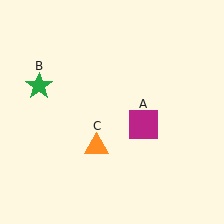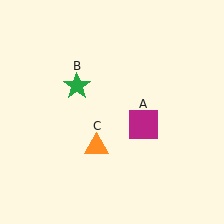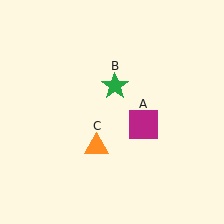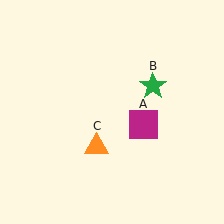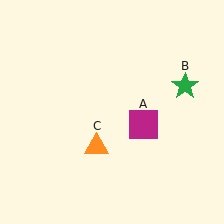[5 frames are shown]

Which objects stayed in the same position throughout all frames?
Magenta square (object A) and orange triangle (object C) remained stationary.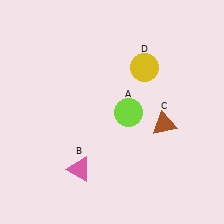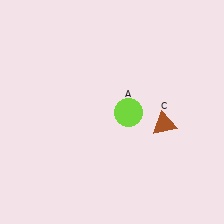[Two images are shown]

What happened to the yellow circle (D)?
The yellow circle (D) was removed in Image 2. It was in the top-right area of Image 1.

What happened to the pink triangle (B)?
The pink triangle (B) was removed in Image 2. It was in the bottom-left area of Image 1.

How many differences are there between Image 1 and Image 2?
There are 2 differences between the two images.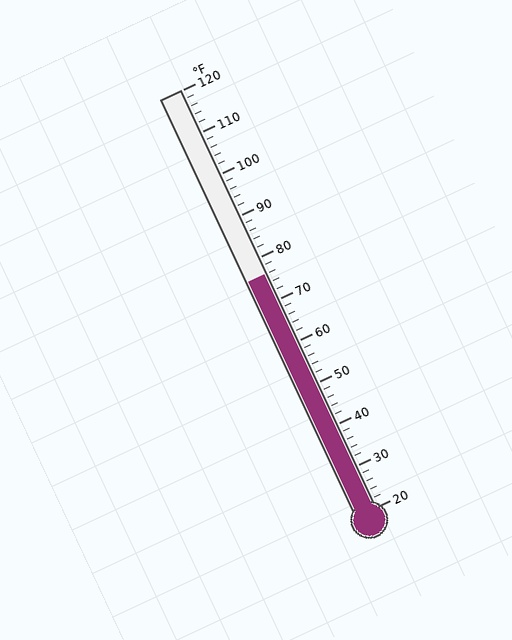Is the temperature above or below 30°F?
The temperature is above 30°F.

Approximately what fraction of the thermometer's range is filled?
The thermometer is filled to approximately 55% of its range.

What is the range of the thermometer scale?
The thermometer scale ranges from 20°F to 120°F.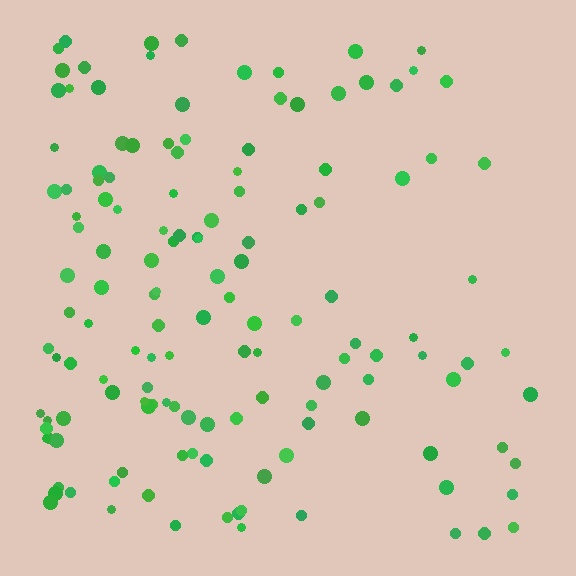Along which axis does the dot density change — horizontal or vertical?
Horizontal.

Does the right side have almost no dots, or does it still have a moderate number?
Still a moderate number, just noticeably fewer than the left.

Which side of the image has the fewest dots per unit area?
The right.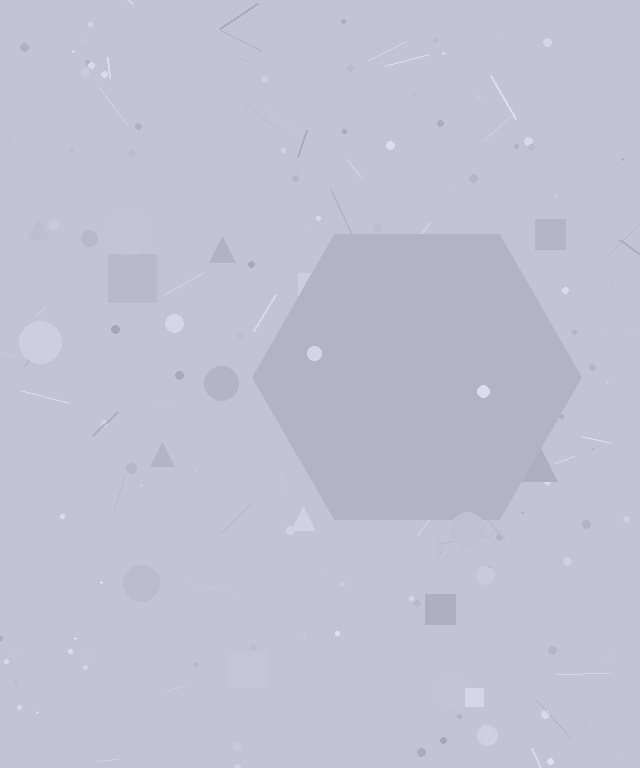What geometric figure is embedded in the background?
A hexagon is embedded in the background.